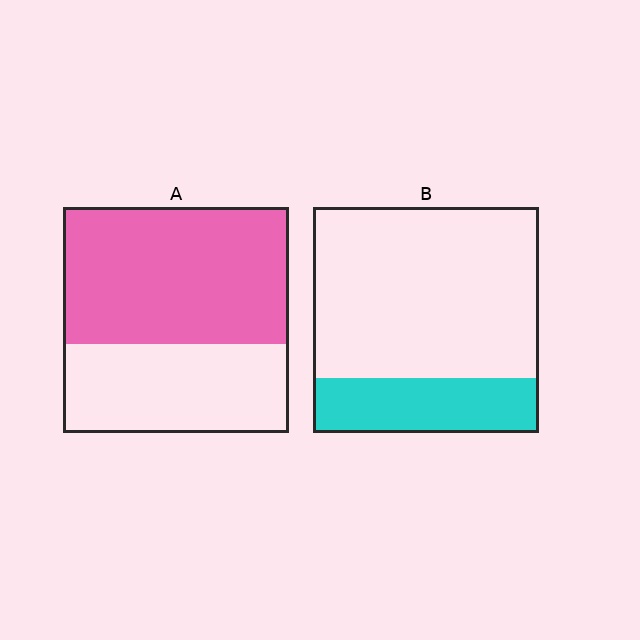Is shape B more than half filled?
No.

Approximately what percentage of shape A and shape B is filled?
A is approximately 60% and B is approximately 25%.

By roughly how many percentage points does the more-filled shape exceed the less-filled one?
By roughly 35 percentage points (A over B).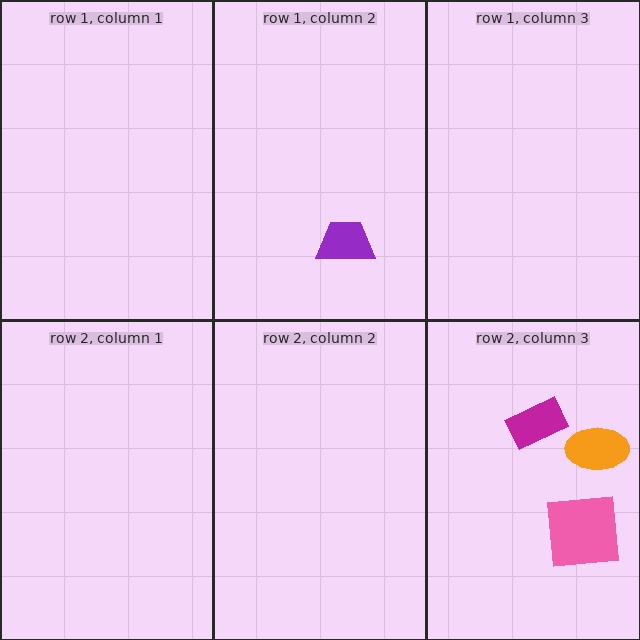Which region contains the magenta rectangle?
The row 2, column 3 region.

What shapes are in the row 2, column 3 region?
The magenta rectangle, the pink square, the orange ellipse.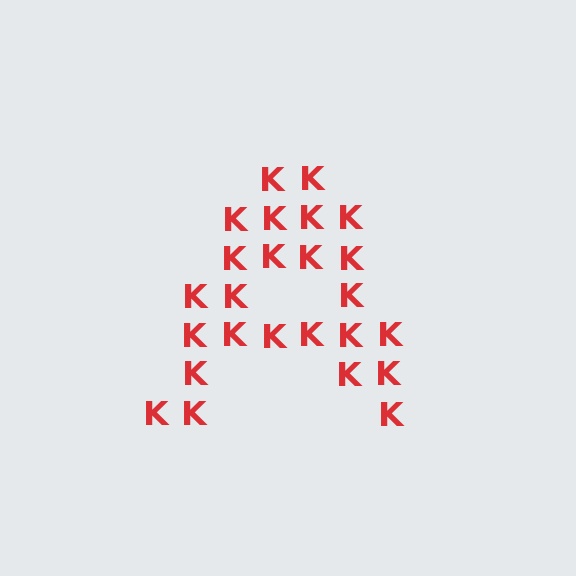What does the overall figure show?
The overall figure shows the letter A.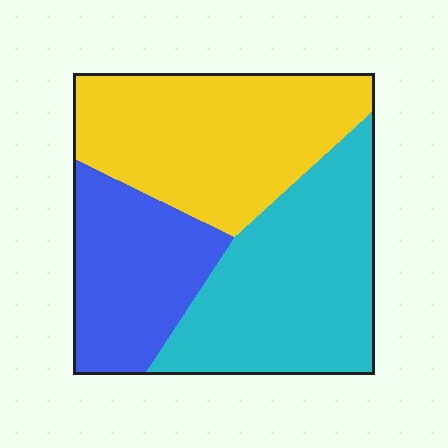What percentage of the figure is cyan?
Cyan takes up between a quarter and a half of the figure.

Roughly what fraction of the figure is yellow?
Yellow covers 38% of the figure.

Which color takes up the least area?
Blue, at roughly 25%.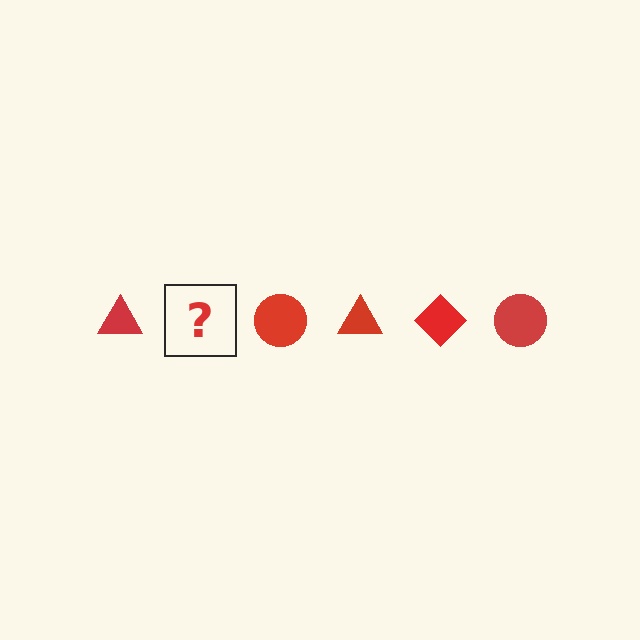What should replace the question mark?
The question mark should be replaced with a red diamond.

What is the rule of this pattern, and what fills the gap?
The rule is that the pattern cycles through triangle, diamond, circle shapes in red. The gap should be filled with a red diamond.